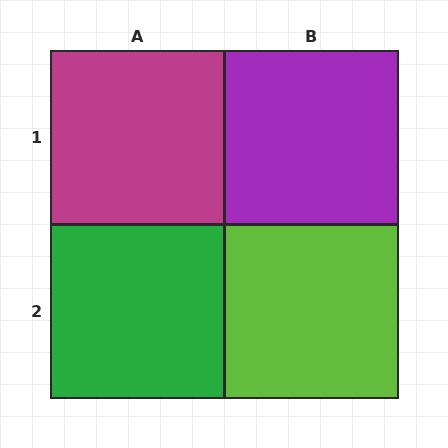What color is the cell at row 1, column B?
Purple.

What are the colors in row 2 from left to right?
Green, lime.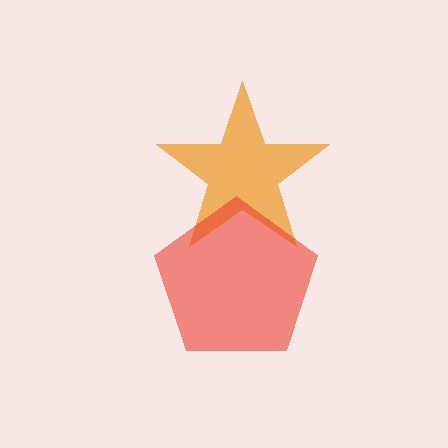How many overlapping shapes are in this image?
There are 2 overlapping shapes in the image.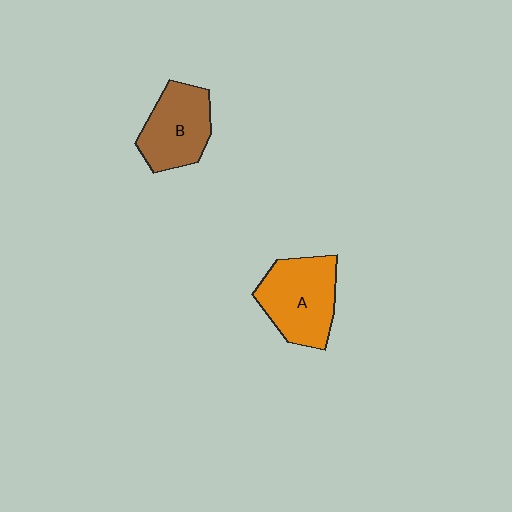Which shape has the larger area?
Shape A (orange).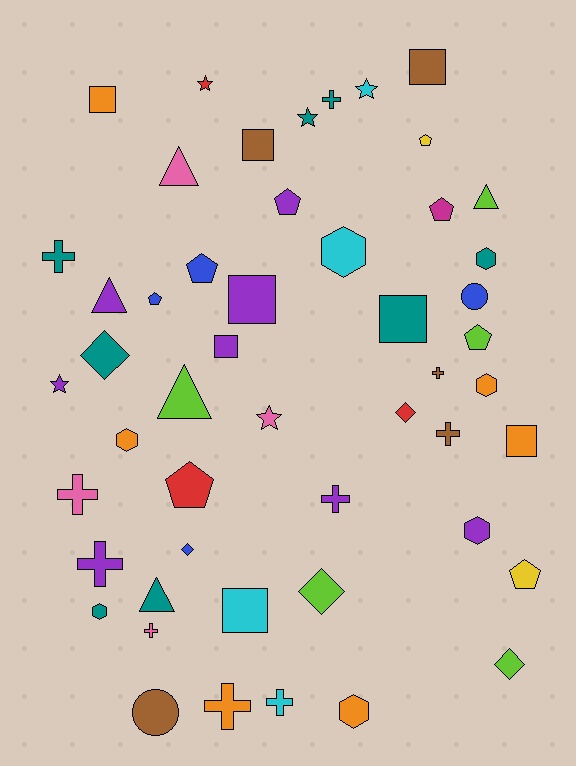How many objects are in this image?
There are 50 objects.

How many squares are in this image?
There are 8 squares.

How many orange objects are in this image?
There are 6 orange objects.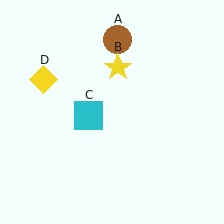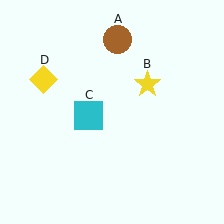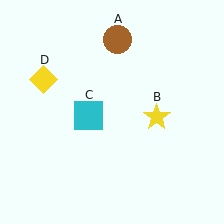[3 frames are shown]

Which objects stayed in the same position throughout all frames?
Brown circle (object A) and cyan square (object C) and yellow diamond (object D) remained stationary.